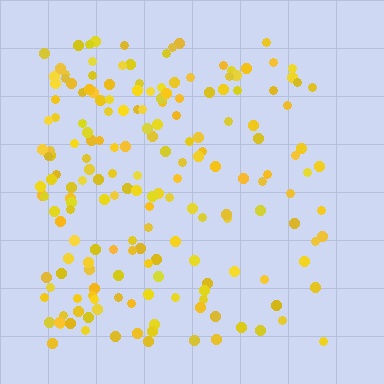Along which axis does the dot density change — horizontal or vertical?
Horizontal.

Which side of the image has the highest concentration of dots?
The left.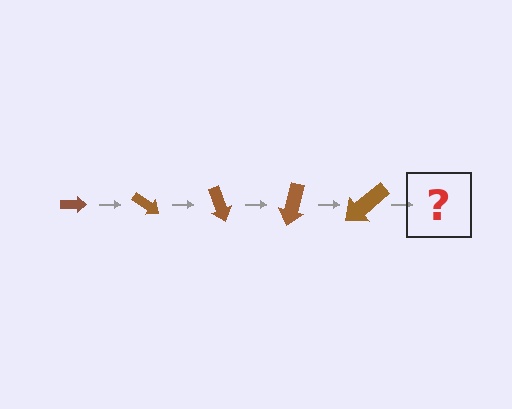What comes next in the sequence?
The next element should be an arrow, larger than the previous one and rotated 175 degrees from the start.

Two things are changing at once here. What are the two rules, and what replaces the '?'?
The two rules are that the arrow grows larger each step and it rotates 35 degrees each step. The '?' should be an arrow, larger than the previous one and rotated 175 degrees from the start.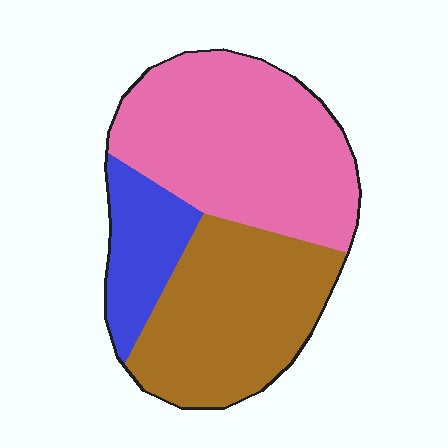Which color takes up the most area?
Pink, at roughly 45%.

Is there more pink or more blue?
Pink.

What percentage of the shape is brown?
Brown takes up about three eighths (3/8) of the shape.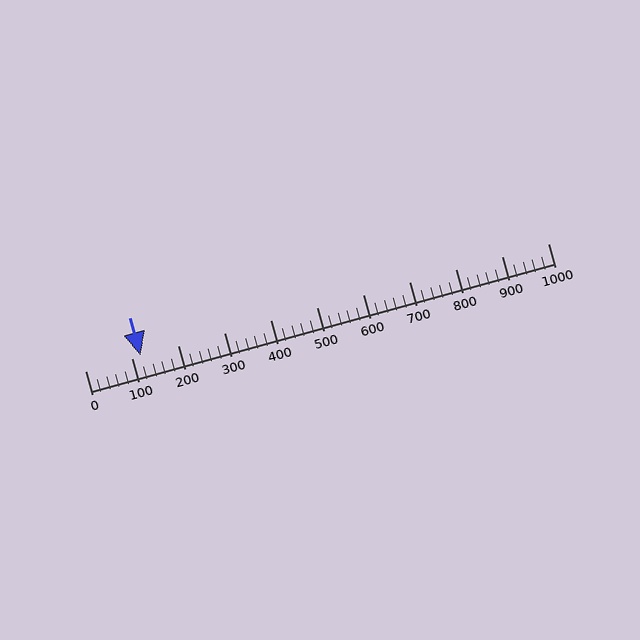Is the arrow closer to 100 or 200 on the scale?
The arrow is closer to 100.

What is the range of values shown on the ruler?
The ruler shows values from 0 to 1000.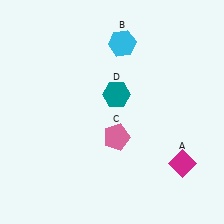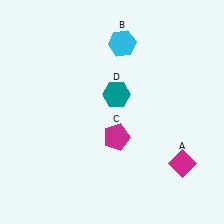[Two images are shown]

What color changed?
The pentagon (C) changed from pink in Image 1 to magenta in Image 2.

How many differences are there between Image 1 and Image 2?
There is 1 difference between the two images.